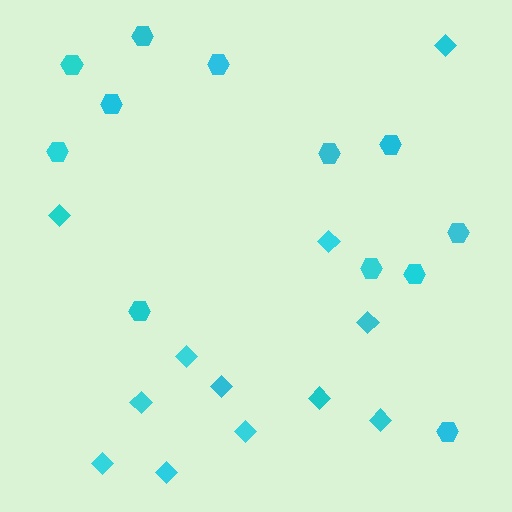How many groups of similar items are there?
There are 2 groups: one group of hexagons (12) and one group of diamonds (12).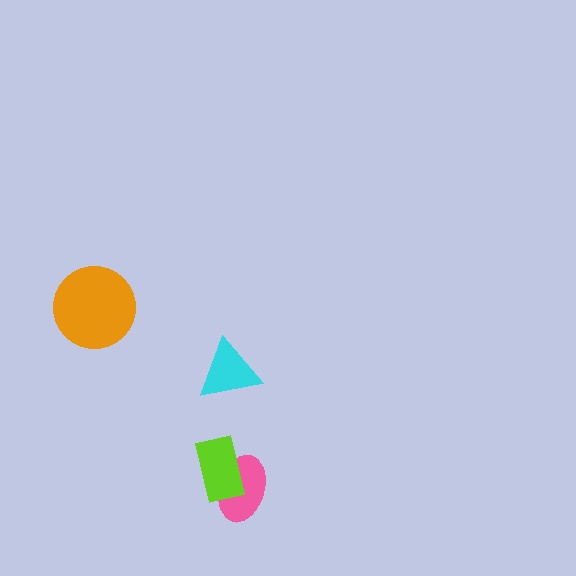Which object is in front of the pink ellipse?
The lime rectangle is in front of the pink ellipse.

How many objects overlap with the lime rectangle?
1 object overlaps with the lime rectangle.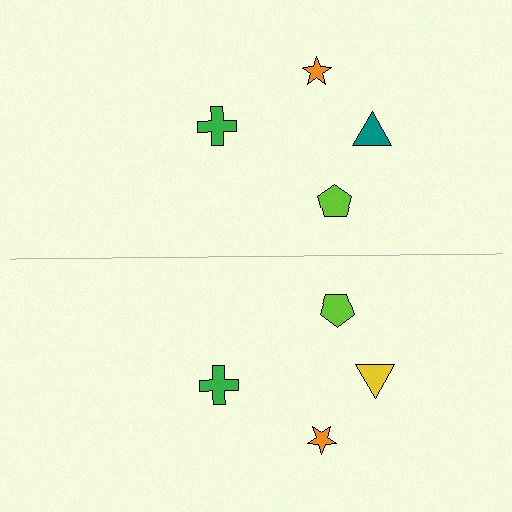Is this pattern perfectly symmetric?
No, the pattern is not perfectly symmetric. The yellow triangle on the bottom side breaks the symmetry — its mirror counterpart is teal.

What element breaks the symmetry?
The yellow triangle on the bottom side breaks the symmetry — its mirror counterpart is teal.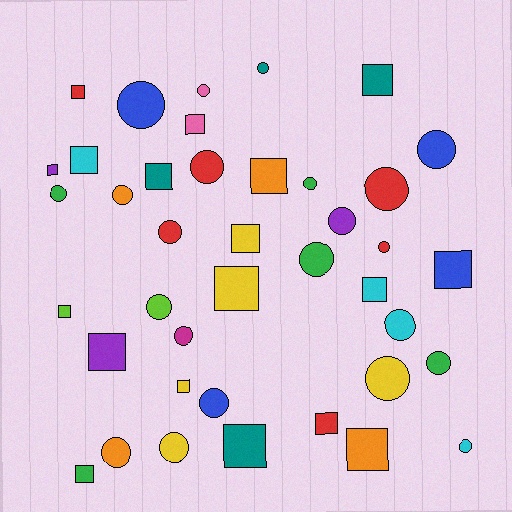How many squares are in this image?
There are 18 squares.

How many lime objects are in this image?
There are 2 lime objects.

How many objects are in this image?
There are 40 objects.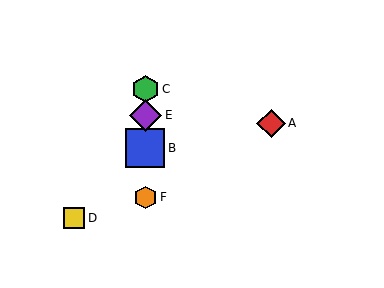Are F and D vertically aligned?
No, F is at x≈145 and D is at x≈74.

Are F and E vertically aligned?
Yes, both are at x≈145.